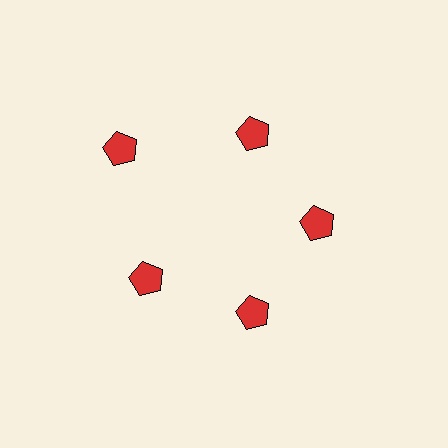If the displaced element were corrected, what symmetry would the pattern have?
It would have 5-fold rotational symmetry — the pattern would map onto itself every 72 degrees.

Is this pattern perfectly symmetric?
No. The 5 red pentagons are arranged in a ring, but one element near the 10 o'clock position is pushed outward from the center, breaking the 5-fold rotational symmetry.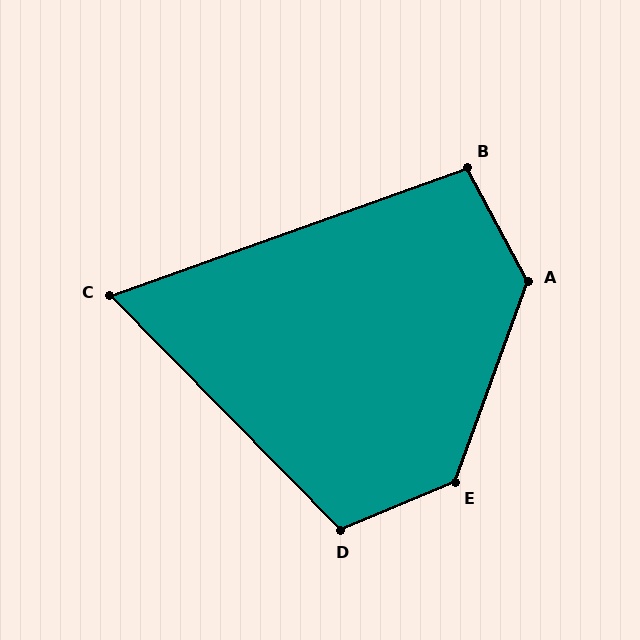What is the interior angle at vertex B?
Approximately 99 degrees (obtuse).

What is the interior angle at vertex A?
Approximately 132 degrees (obtuse).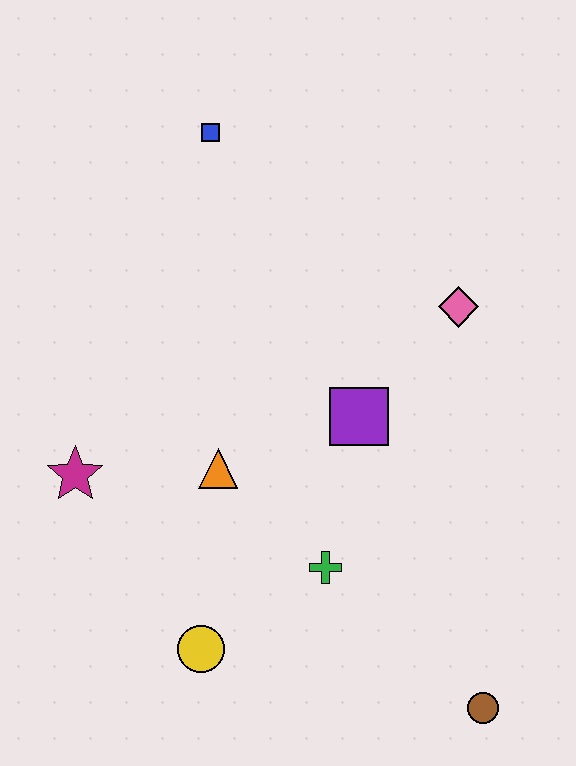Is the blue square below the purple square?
No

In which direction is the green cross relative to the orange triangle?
The green cross is to the right of the orange triangle.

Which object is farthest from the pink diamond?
The yellow circle is farthest from the pink diamond.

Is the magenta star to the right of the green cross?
No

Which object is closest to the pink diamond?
The purple square is closest to the pink diamond.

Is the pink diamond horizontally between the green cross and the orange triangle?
No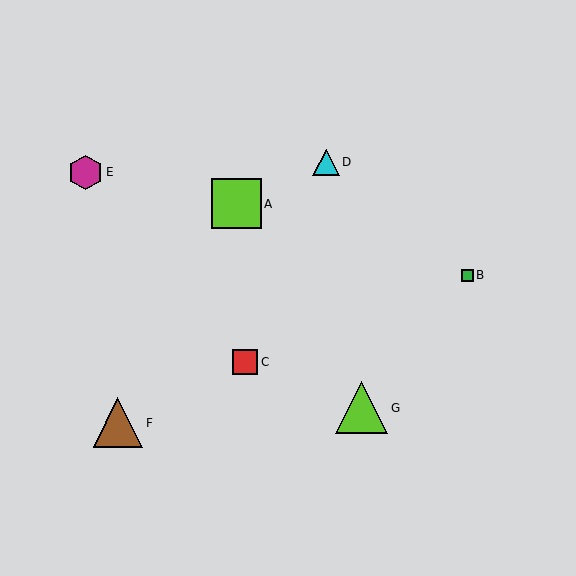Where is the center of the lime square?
The center of the lime square is at (236, 204).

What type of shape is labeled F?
Shape F is a brown triangle.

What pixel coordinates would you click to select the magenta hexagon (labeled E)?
Click at (85, 172) to select the magenta hexagon E.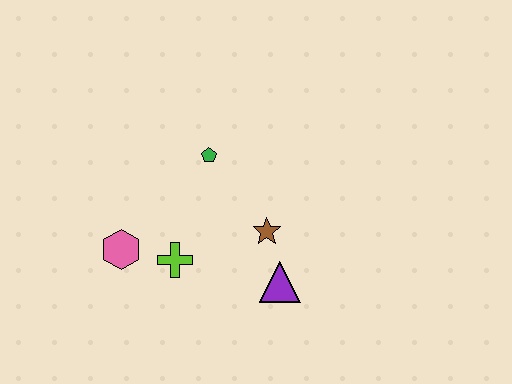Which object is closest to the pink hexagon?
The lime cross is closest to the pink hexagon.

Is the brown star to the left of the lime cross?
No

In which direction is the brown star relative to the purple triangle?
The brown star is above the purple triangle.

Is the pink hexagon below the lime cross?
No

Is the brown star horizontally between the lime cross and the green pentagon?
No